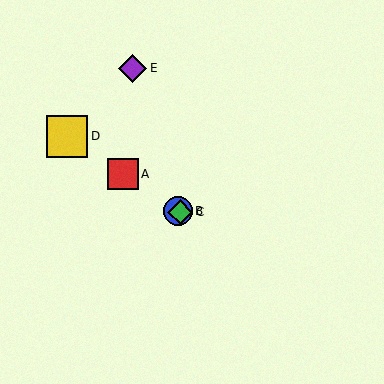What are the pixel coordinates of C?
Object C is at (180, 212).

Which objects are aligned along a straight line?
Objects A, B, C, D are aligned along a straight line.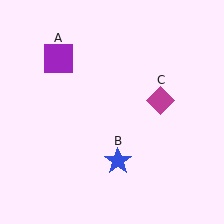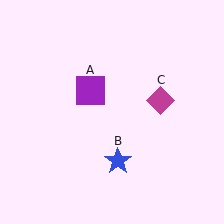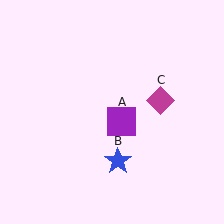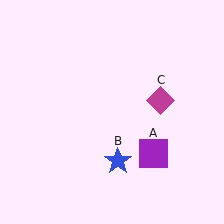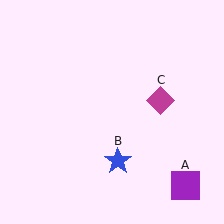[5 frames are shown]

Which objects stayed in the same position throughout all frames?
Blue star (object B) and magenta diamond (object C) remained stationary.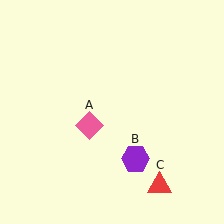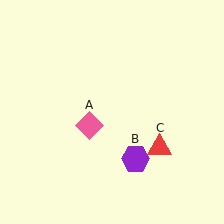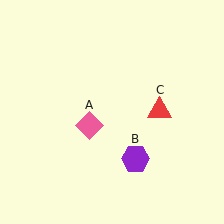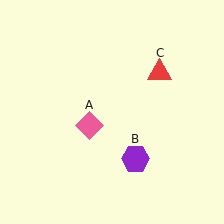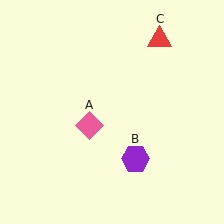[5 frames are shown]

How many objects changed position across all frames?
1 object changed position: red triangle (object C).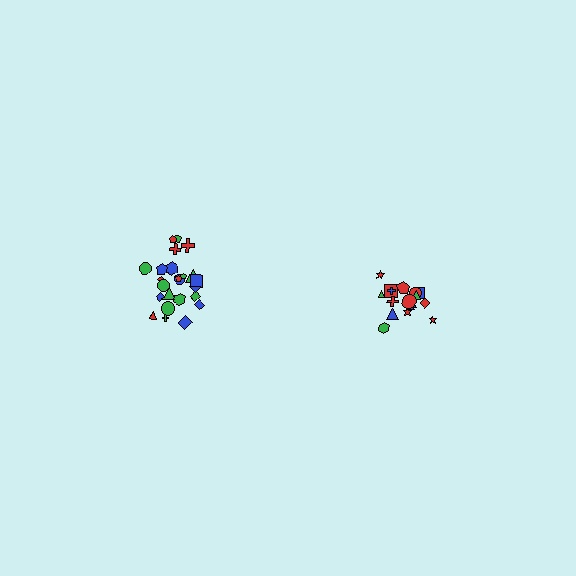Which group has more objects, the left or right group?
The left group.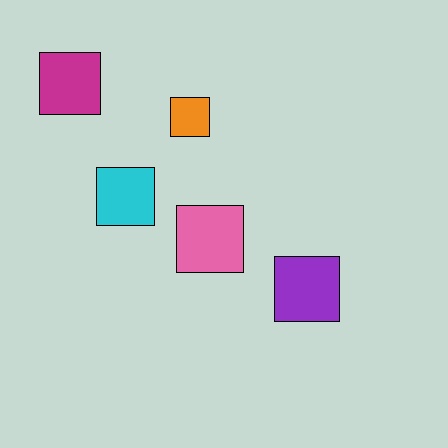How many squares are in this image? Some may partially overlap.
There are 5 squares.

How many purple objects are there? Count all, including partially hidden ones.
There is 1 purple object.